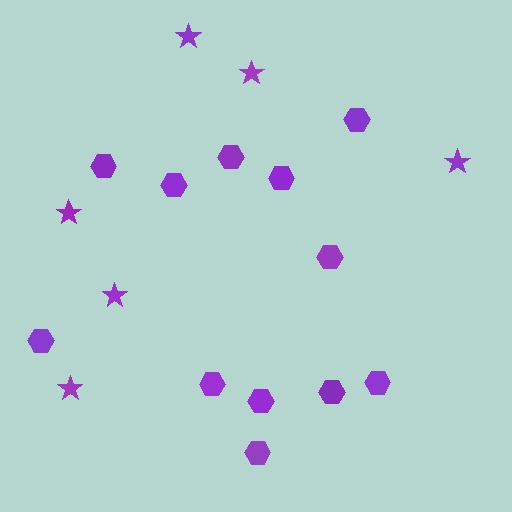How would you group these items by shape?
There are 2 groups: one group of stars (6) and one group of hexagons (12).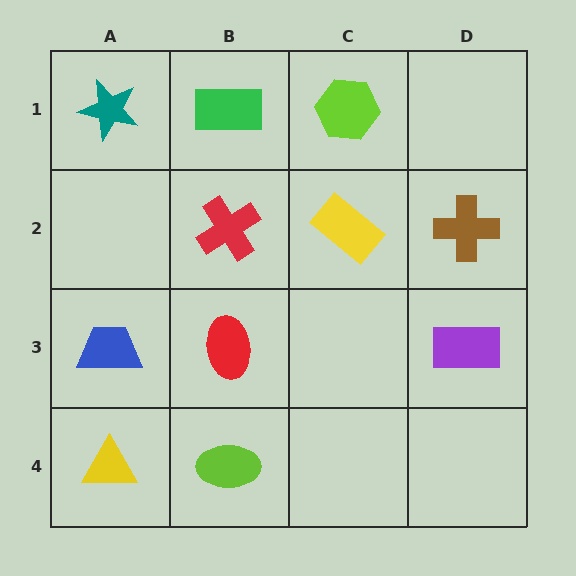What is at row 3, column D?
A purple rectangle.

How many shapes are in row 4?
2 shapes.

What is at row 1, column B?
A green rectangle.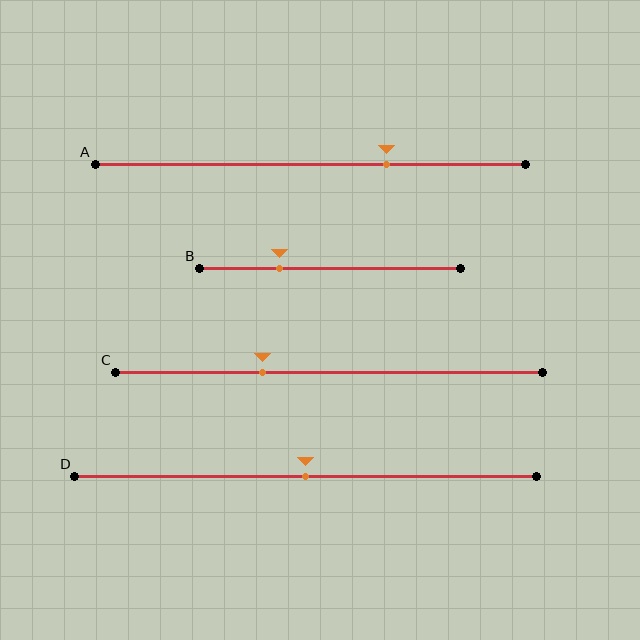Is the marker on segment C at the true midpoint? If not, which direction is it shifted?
No, the marker on segment C is shifted to the left by about 16% of the segment length.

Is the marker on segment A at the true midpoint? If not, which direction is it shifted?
No, the marker on segment A is shifted to the right by about 18% of the segment length.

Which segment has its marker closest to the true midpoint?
Segment D has its marker closest to the true midpoint.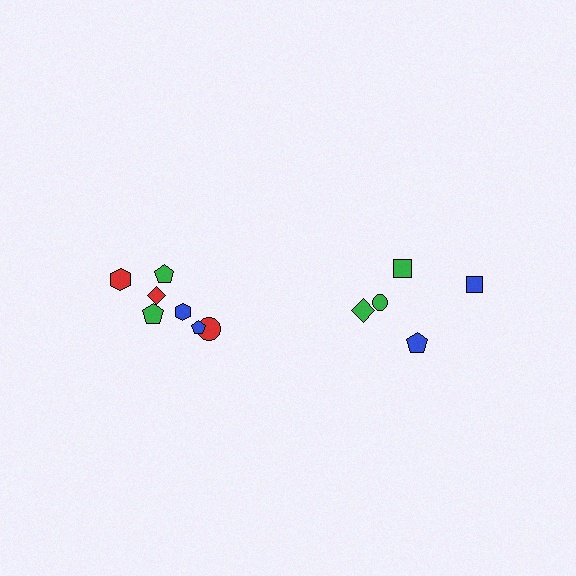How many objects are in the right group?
There are 5 objects.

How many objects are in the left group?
There are 7 objects.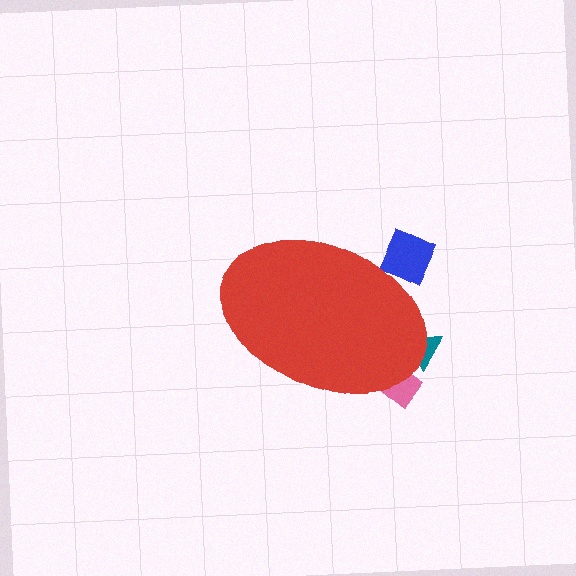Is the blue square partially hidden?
Yes, the blue square is partially hidden behind the red ellipse.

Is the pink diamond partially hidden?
Yes, the pink diamond is partially hidden behind the red ellipse.